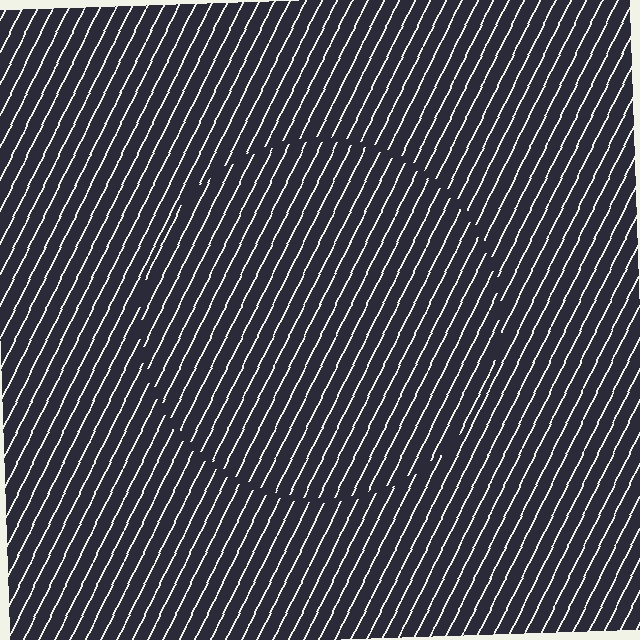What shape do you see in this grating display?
An illusory circle. The interior of the shape contains the same grating, shifted by half a period — the contour is defined by the phase discontinuity where line-ends from the inner and outer gratings abut.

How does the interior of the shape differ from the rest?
The interior of the shape contains the same grating, shifted by half a period — the contour is defined by the phase discontinuity where line-ends from the inner and outer gratings abut.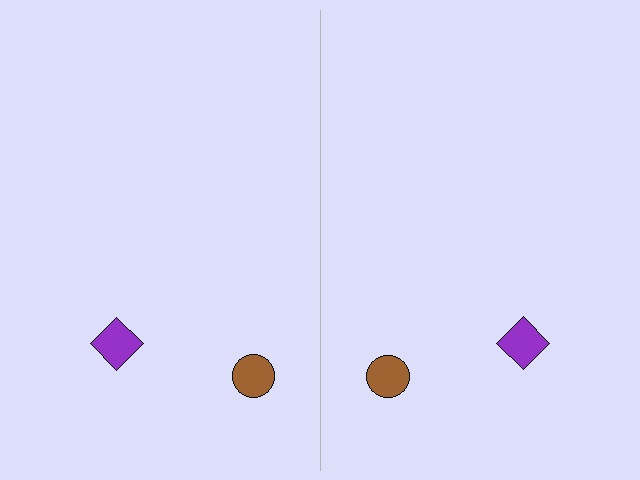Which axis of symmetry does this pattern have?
The pattern has a vertical axis of symmetry running through the center of the image.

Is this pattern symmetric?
Yes, this pattern has bilateral (reflection) symmetry.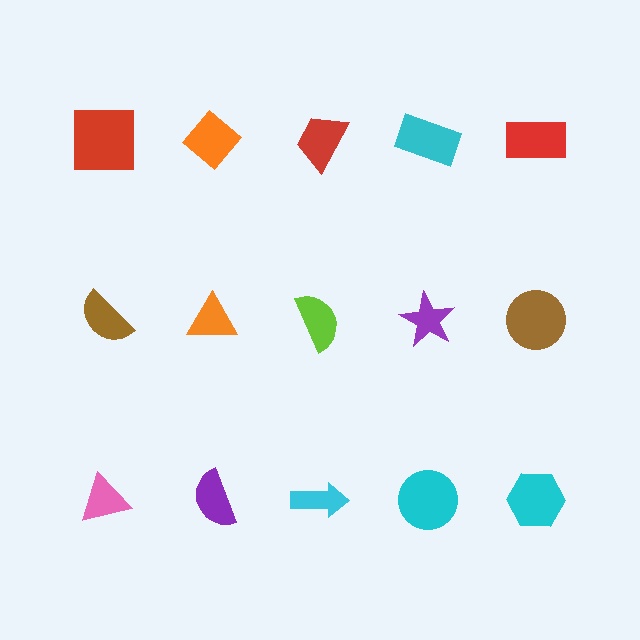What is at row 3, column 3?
A cyan arrow.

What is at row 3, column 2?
A purple semicircle.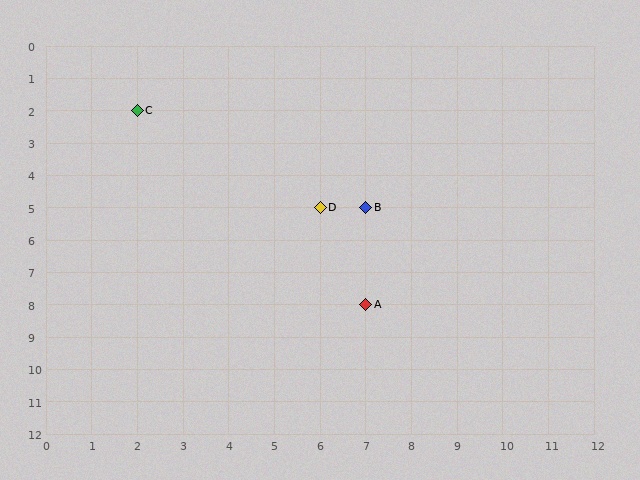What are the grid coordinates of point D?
Point D is at grid coordinates (6, 5).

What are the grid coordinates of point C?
Point C is at grid coordinates (2, 2).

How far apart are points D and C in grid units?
Points D and C are 4 columns and 3 rows apart (about 5.0 grid units diagonally).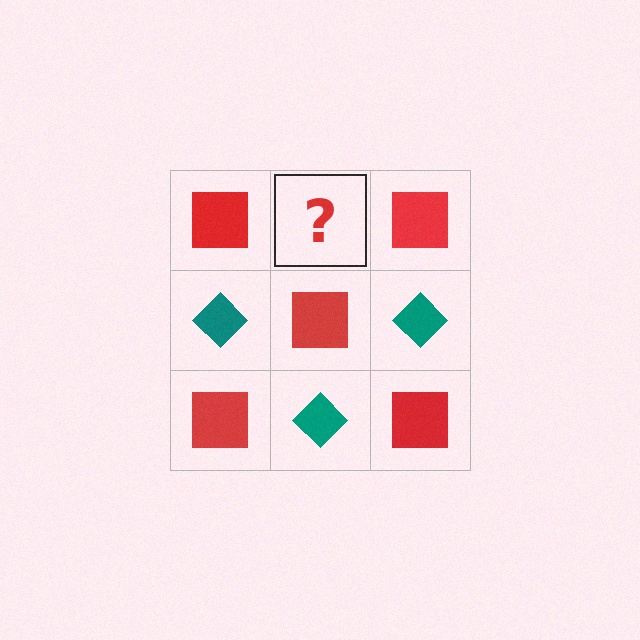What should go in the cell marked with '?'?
The missing cell should contain a teal diamond.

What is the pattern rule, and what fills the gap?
The rule is that it alternates red square and teal diamond in a checkerboard pattern. The gap should be filled with a teal diamond.